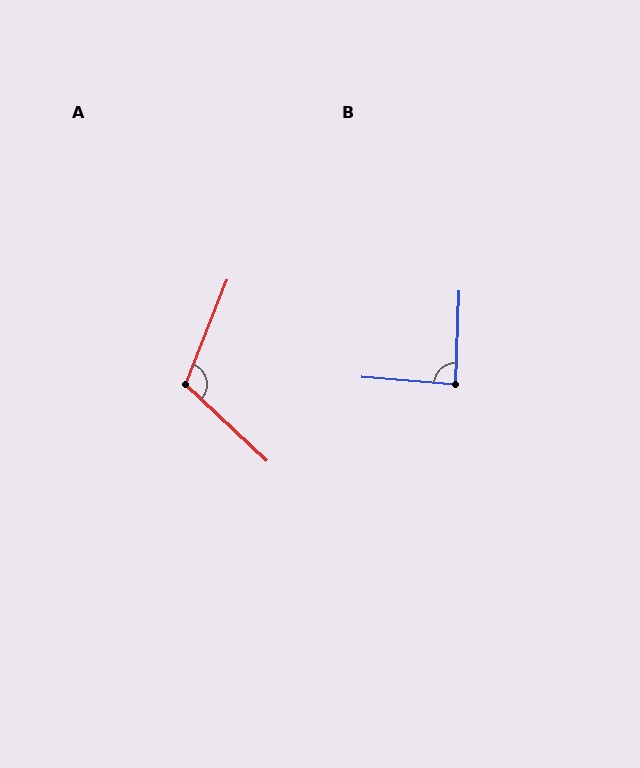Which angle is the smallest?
B, at approximately 88 degrees.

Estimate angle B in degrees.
Approximately 88 degrees.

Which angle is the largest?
A, at approximately 111 degrees.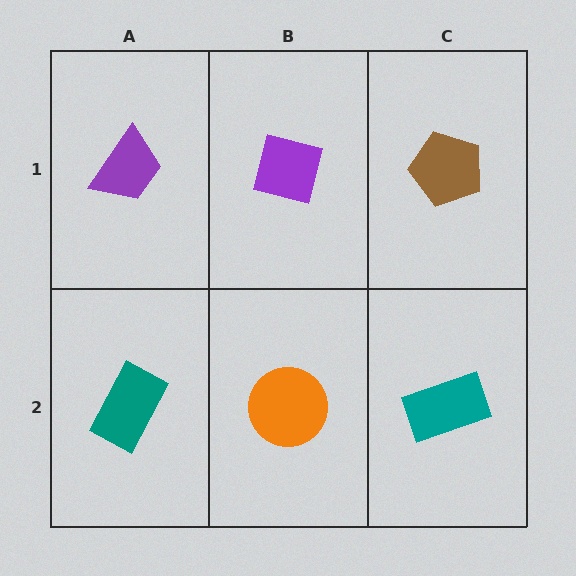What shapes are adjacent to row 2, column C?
A brown pentagon (row 1, column C), an orange circle (row 2, column B).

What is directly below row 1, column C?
A teal rectangle.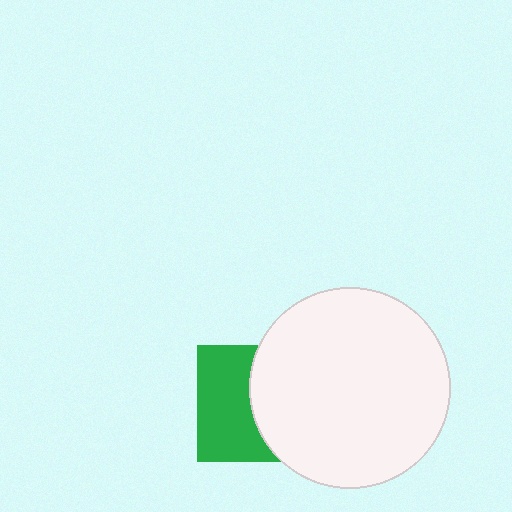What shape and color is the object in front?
The object in front is a white circle.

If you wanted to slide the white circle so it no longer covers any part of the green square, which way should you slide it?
Slide it right — that is the most direct way to separate the two shapes.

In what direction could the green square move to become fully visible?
The green square could move left. That would shift it out from behind the white circle entirely.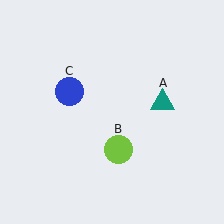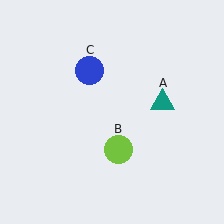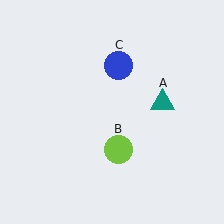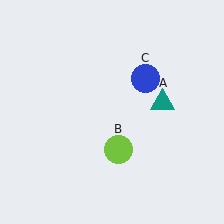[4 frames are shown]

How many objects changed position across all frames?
1 object changed position: blue circle (object C).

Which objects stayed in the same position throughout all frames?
Teal triangle (object A) and lime circle (object B) remained stationary.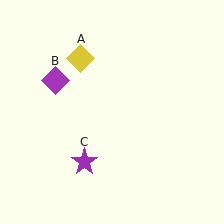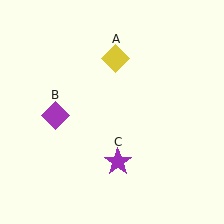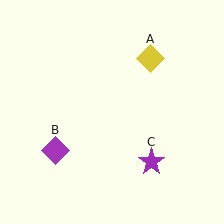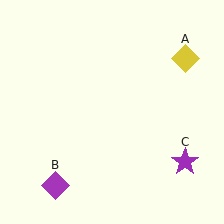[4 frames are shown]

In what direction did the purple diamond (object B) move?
The purple diamond (object B) moved down.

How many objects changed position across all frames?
3 objects changed position: yellow diamond (object A), purple diamond (object B), purple star (object C).